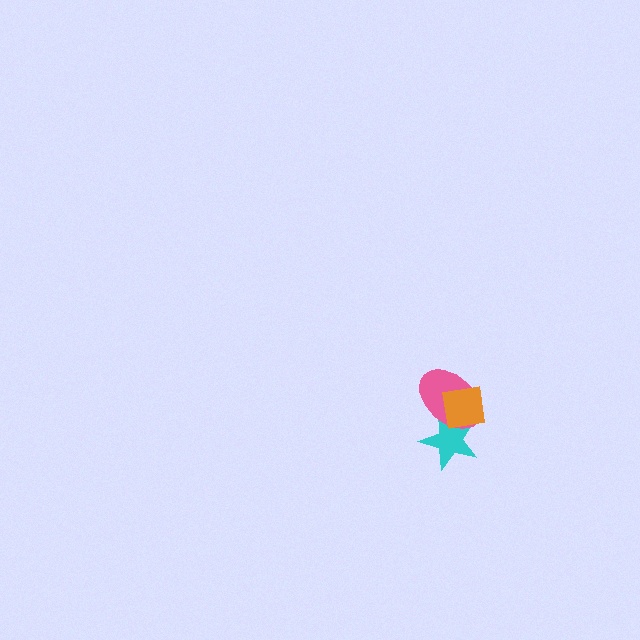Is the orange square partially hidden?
No, no other shape covers it.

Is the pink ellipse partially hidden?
Yes, it is partially covered by another shape.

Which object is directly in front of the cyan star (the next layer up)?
The pink ellipse is directly in front of the cyan star.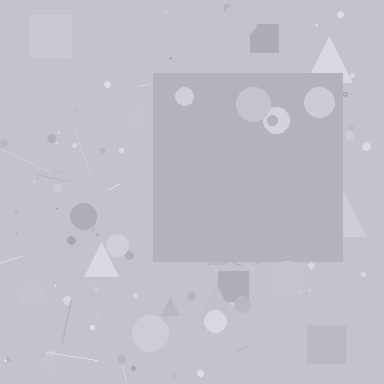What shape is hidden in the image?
A square is hidden in the image.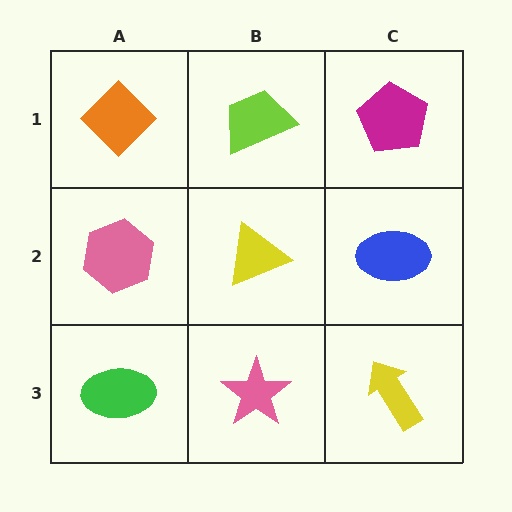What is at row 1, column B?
A lime trapezoid.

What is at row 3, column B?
A pink star.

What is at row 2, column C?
A blue ellipse.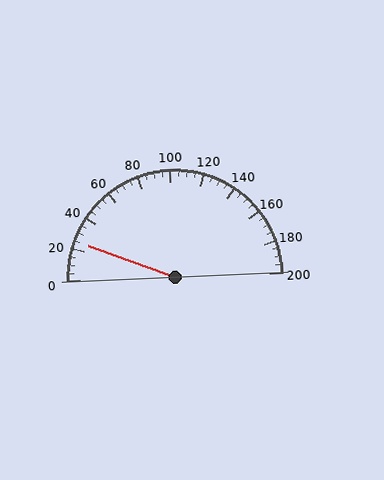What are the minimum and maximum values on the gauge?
The gauge ranges from 0 to 200.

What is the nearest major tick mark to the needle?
The nearest major tick mark is 20.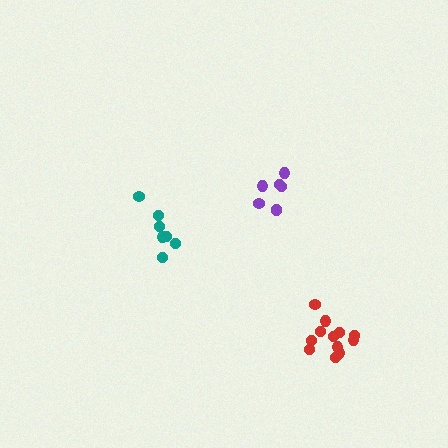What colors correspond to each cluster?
The clusters are colored: red, teal, purple.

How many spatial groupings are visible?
There are 3 spatial groupings.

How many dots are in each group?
Group 1: 12 dots, Group 2: 7 dots, Group 3: 7 dots (26 total).